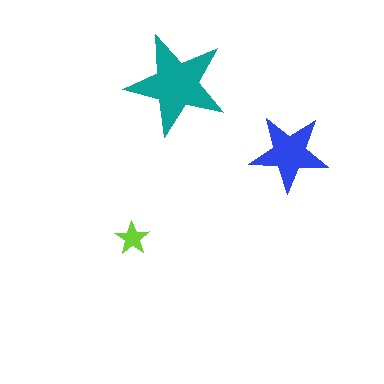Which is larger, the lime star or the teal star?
The teal one.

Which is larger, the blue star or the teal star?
The teal one.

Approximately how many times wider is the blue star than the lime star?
About 2.5 times wider.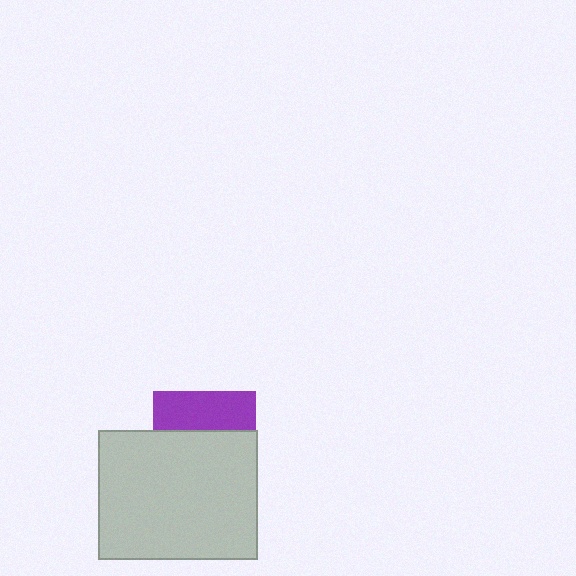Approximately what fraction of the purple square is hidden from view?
Roughly 63% of the purple square is hidden behind the light gray rectangle.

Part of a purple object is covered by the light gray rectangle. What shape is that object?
It is a square.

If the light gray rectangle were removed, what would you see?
You would see the complete purple square.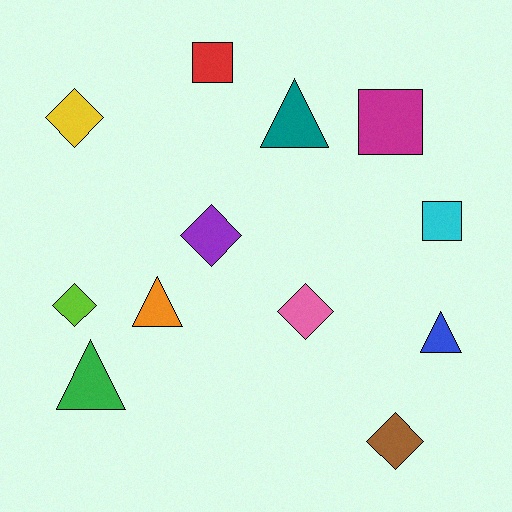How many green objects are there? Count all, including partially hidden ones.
There is 1 green object.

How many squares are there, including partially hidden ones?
There are 3 squares.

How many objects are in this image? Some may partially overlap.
There are 12 objects.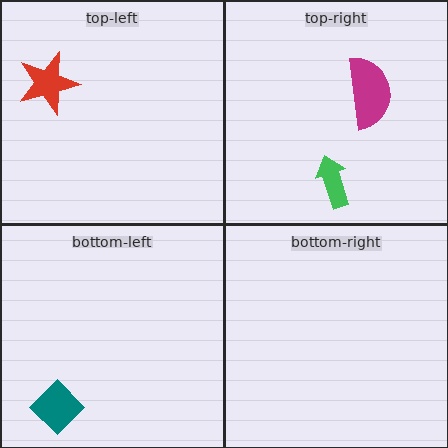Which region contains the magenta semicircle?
The top-right region.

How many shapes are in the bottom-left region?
1.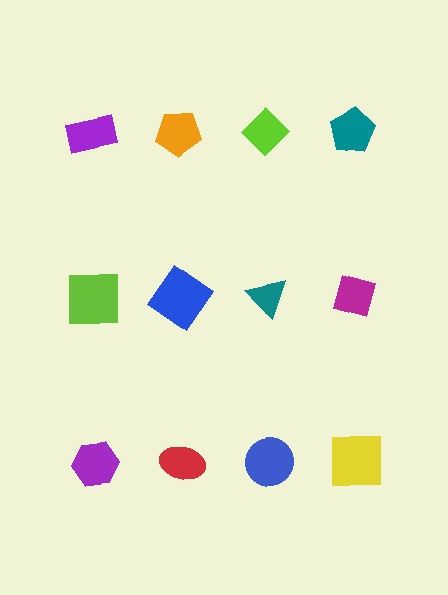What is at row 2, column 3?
A teal triangle.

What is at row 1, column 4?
A teal pentagon.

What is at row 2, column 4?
A magenta square.